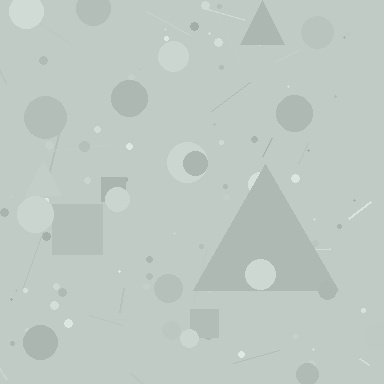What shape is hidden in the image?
A triangle is hidden in the image.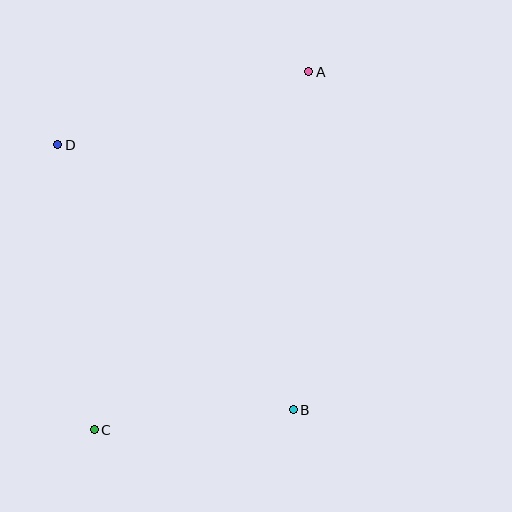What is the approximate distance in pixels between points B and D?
The distance between B and D is approximately 355 pixels.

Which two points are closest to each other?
Points B and C are closest to each other.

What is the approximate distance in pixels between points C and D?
The distance between C and D is approximately 288 pixels.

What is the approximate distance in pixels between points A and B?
The distance between A and B is approximately 338 pixels.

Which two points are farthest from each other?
Points A and C are farthest from each other.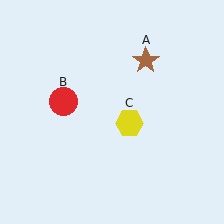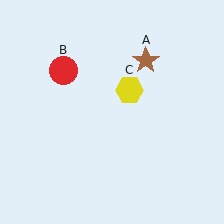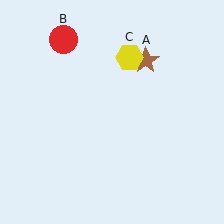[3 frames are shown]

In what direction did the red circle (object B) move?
The red circle (object B) moved up.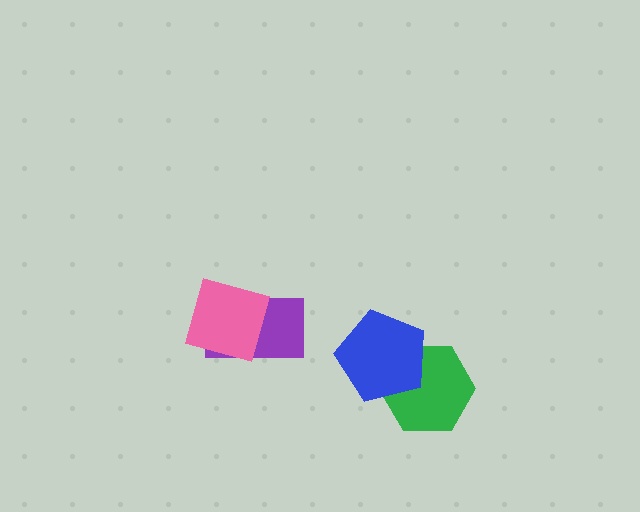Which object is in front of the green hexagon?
The blue pentagon is in front of the green hexagon.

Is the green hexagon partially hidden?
Yes, it is partially covered by another shape.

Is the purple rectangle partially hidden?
Yes, it is partially covered by another shape.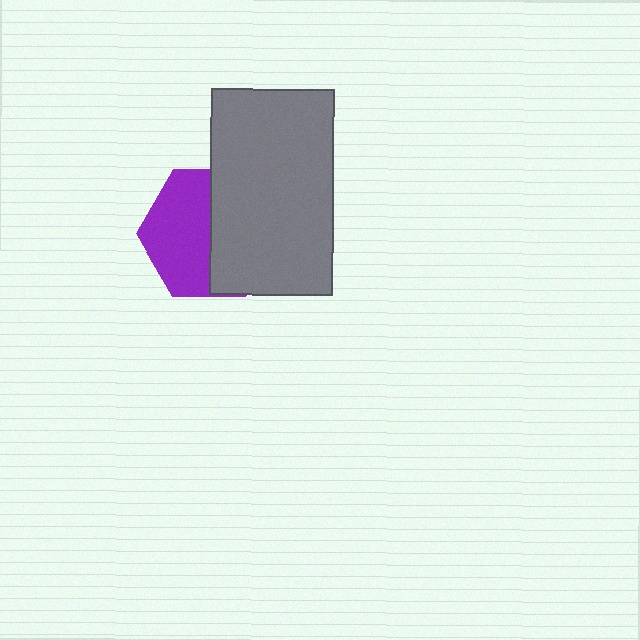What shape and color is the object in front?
The object in front is a gray rectangle.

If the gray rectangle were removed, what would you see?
You would see the complete purple hexagon.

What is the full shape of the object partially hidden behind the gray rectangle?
The partially hidden object is a purple hexagon.